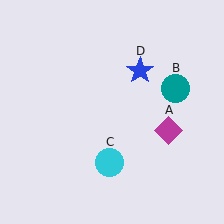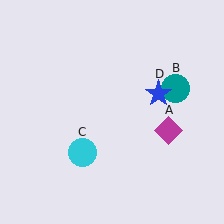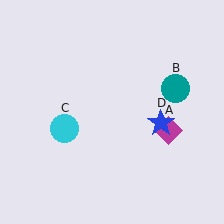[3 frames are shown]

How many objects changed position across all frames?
2 objects changed position: cyan circle (object C), blue star (object D).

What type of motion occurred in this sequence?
The cyan circle (object C), blue star (object D) rotated clockwise around the center of the scene.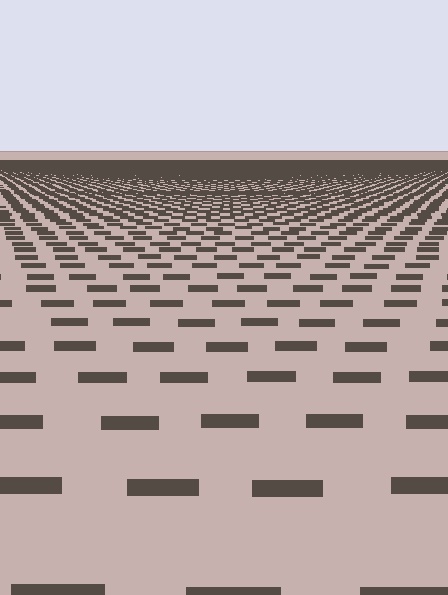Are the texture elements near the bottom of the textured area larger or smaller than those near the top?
Larger. Near the bottom, elements are closer to the viewer and appear at a bigger on-screen size.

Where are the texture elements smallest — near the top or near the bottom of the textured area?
Near the top.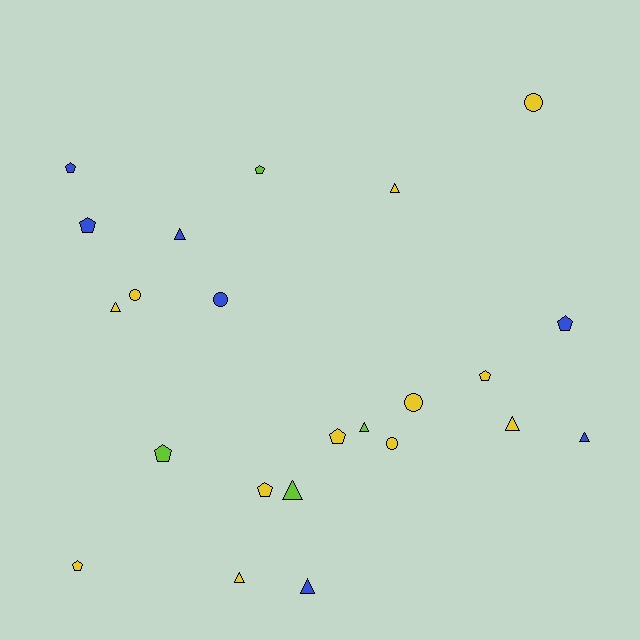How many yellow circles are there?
There are 4 yellow circles.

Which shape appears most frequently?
Pentagon, with 9 objects.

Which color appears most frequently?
Yellow, with 12 objects.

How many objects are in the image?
There are 23 objects.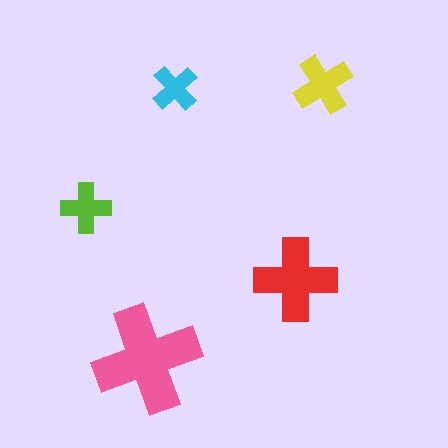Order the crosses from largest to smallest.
the pink one, the red one, the yellow one, the lime one, the cyan one.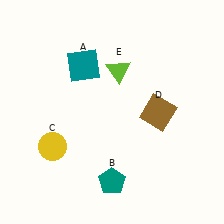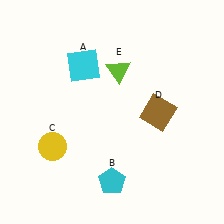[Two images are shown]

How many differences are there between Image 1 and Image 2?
There are 2 differences between the two images.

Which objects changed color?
A changed from teal to cyan. B changed from teal to cyan.